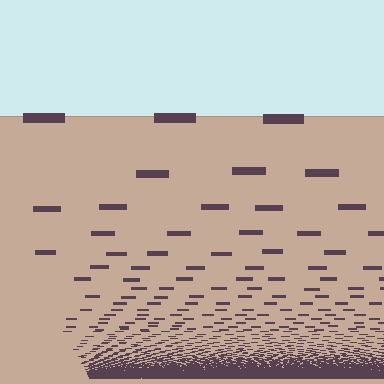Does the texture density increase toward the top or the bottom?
Density increases toward the bottom.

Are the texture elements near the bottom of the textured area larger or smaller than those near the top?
Smaller. The gradient is inverted — elements near the bottom are smaller and denser.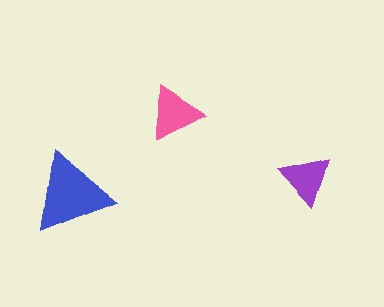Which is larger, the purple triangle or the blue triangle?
The blue one.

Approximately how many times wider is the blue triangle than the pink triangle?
About 1.5 times wider.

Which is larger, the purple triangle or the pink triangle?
The pink one.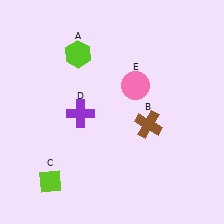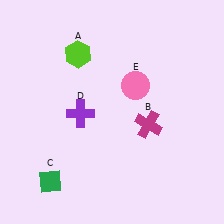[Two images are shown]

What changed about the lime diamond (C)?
In Image 1, C is lime. In Image 2, it changed to green.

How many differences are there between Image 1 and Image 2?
There are 2 differences between the two images.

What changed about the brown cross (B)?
In Image 1, B is brown. In Image 2, it changed to magenta.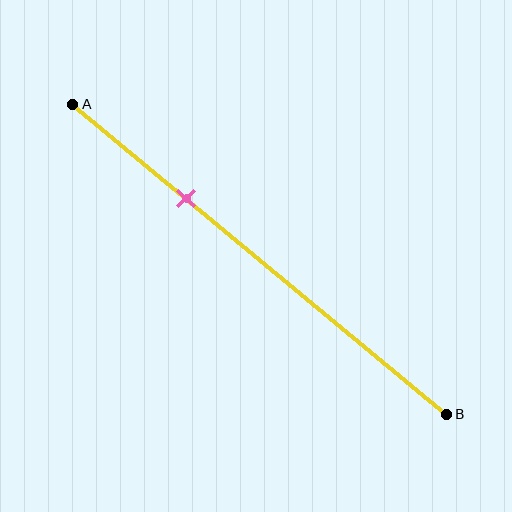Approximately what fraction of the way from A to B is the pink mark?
The pink mark is approximately 30% of the way from A to B.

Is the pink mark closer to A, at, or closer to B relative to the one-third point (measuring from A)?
The pink mark is approximately at the one-third point of segment AB.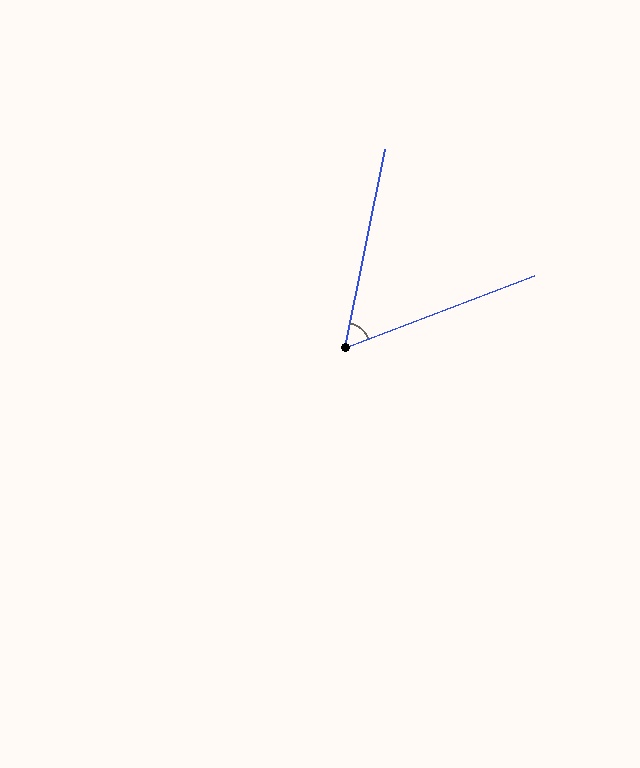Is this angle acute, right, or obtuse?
It is acute.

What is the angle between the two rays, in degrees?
Approximately 58 degrees.